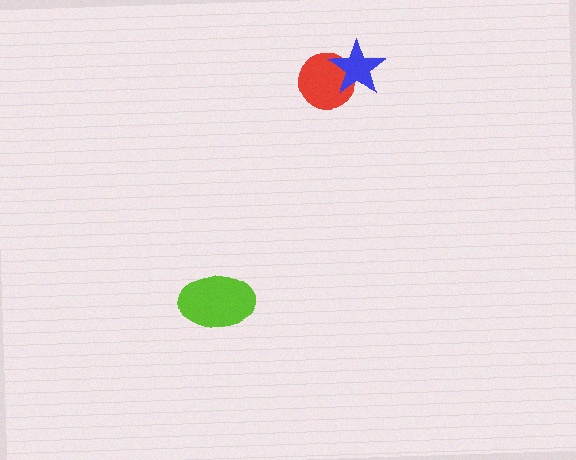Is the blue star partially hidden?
No, no other shape covers it.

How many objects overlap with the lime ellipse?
0 objects overlap with the lime ellipse.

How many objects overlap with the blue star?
1 object overlaps with the blue star.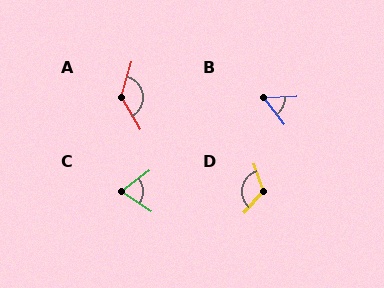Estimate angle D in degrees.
Approximately 120 degrees.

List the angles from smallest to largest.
B (56°), C (71°), D (120°), A (134°).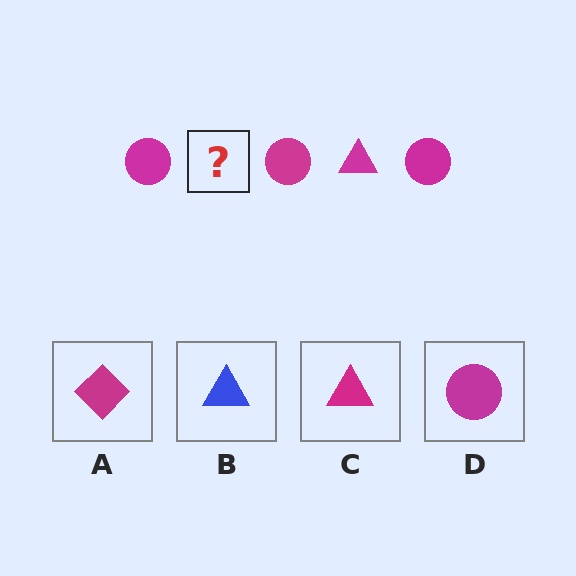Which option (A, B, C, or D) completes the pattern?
C.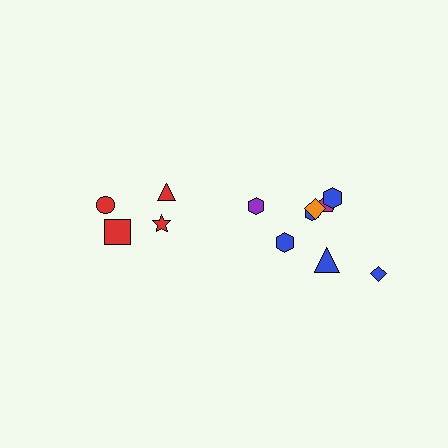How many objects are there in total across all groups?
There are 13 objects.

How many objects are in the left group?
There are 5 objects.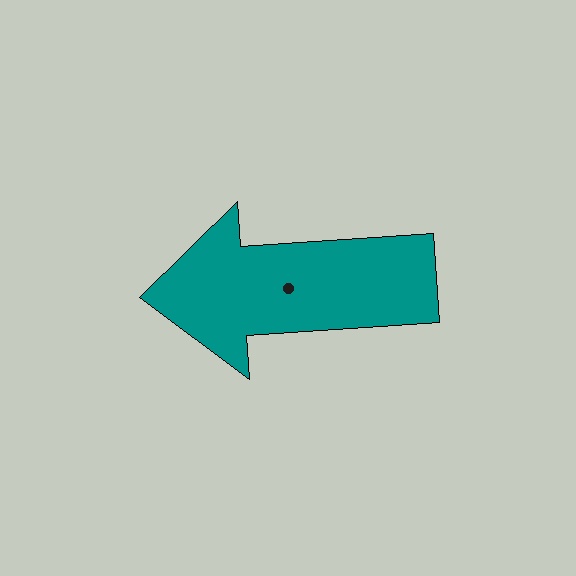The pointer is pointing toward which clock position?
Roughly 9 o'clock.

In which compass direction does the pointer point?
West.